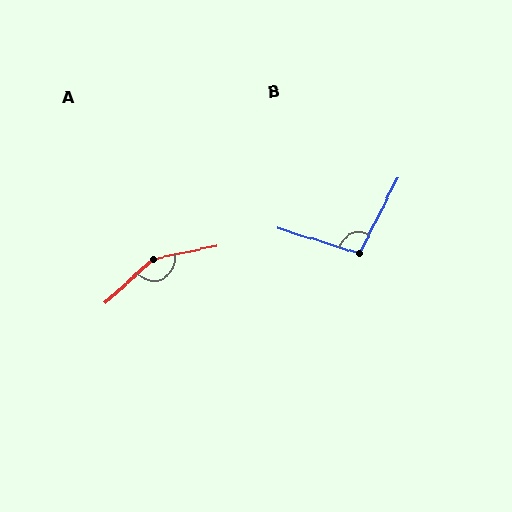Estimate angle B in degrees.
Approximately 100 degrees.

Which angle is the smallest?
B, at approximately 100 degrees.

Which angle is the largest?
A, at approximately 150 degrees.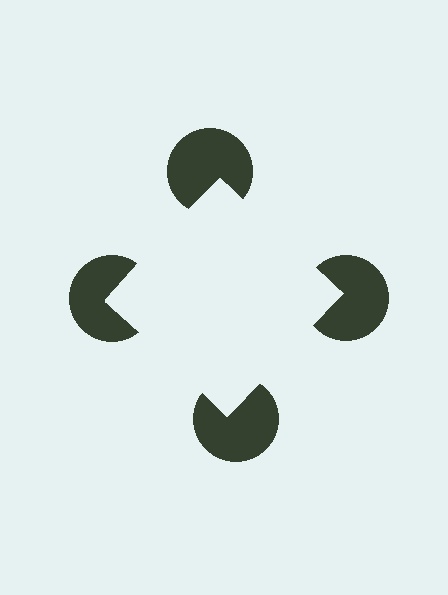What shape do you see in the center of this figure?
An illusory square — its edges are inferred from the aligned wedge cuts in the pac-man discs, not physically drawn.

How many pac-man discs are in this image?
There are 4 — one at each vertex of the illusory square.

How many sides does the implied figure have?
4 sides.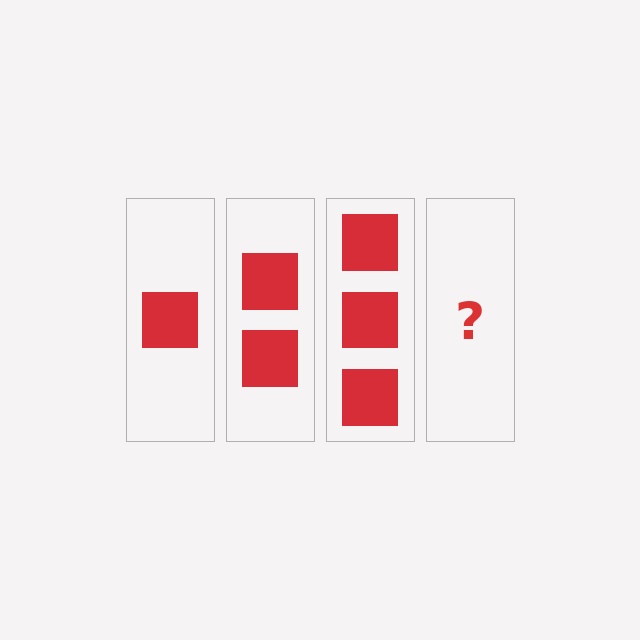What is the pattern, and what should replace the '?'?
The pattern is that each step adds one more square. The '?' should be 4 squares.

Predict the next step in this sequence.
The next step is 4 squares.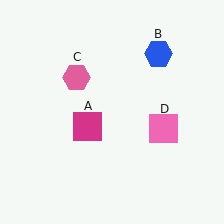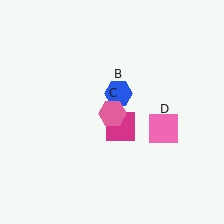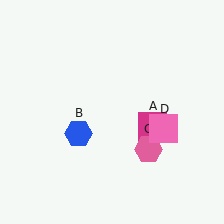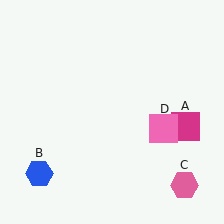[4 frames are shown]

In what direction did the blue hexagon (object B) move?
The blue hexagon (object B) moved down and to the left.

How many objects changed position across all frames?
3 objects changed position: magenta square (object A), blue hexagon (object B), pink hexagon (object C).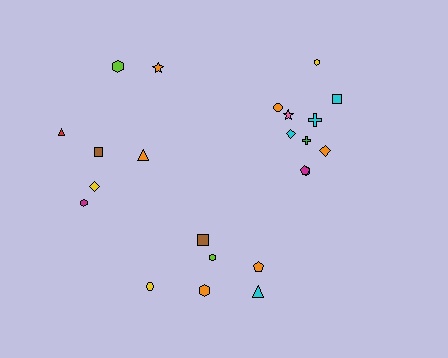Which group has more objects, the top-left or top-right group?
The top-right group.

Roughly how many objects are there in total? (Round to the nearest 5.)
Roughly 25 objects in total.